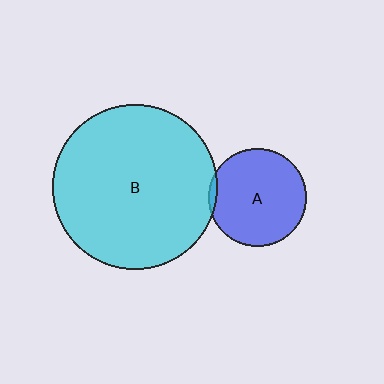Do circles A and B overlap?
Yes.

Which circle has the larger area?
Circle B (cyan).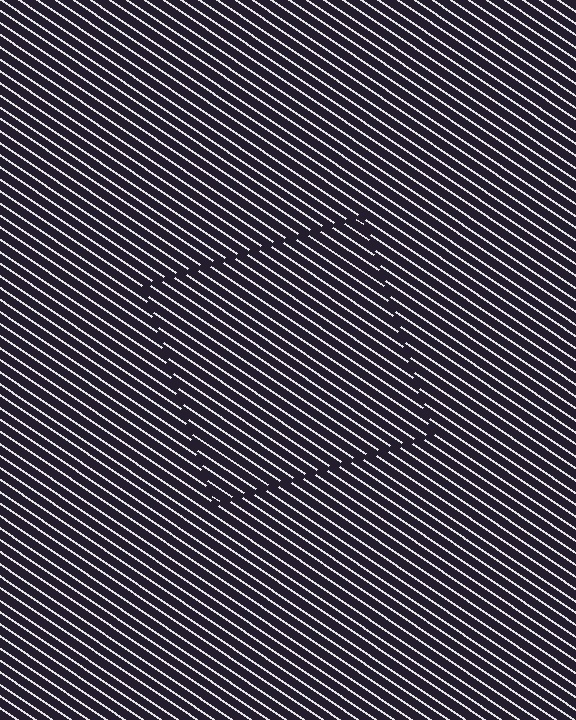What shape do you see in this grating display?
An illusory square. The interior of the shape contains the same grating, shifted by half a period — the contour is defined by the phase discontinuity where line-ends from the inner and outer gratings abut.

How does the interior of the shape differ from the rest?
The interior of the shape contains the same grating, shifted by half a period — the contour is defined by the phase discontinuity where line-ends from the inner and outer gratings abut.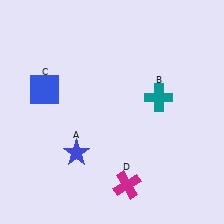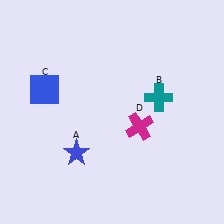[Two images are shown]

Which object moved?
The magenta cross (D) moved up.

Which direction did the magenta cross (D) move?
The magenta cross (D) moved up.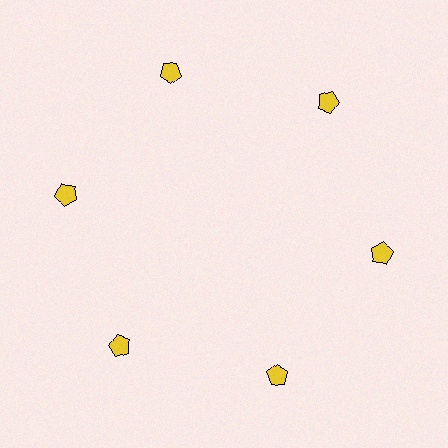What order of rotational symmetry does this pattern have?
This pattern has 6-fold rotational symmetry.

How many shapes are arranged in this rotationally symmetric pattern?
There are 6 shapes, arranged in 6 groups of 1.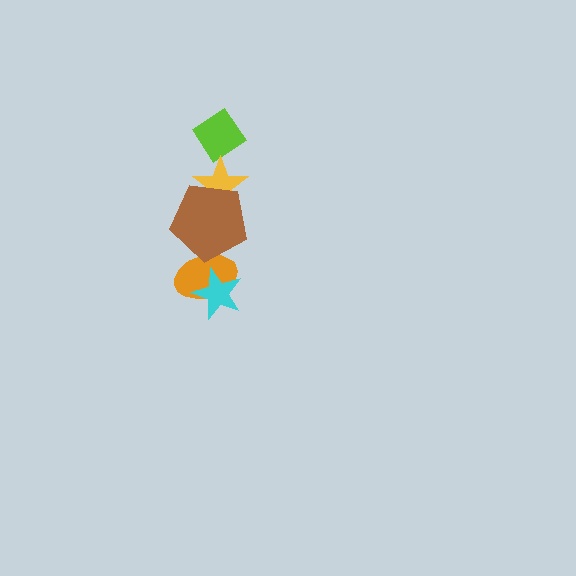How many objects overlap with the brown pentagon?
2 objects overlap with the brown pentagon.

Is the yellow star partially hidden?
Yes, it is partially covered by another shape.